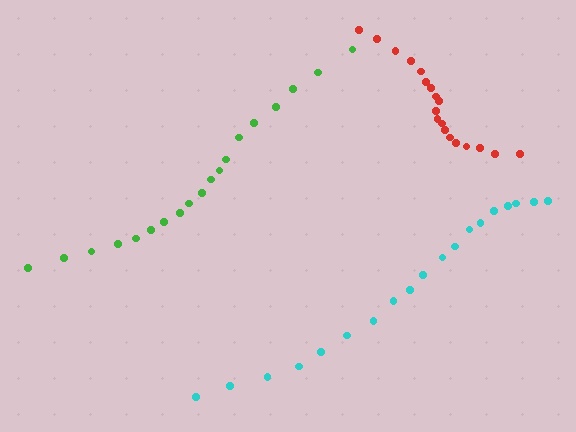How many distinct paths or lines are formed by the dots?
There are 3 distinct paths.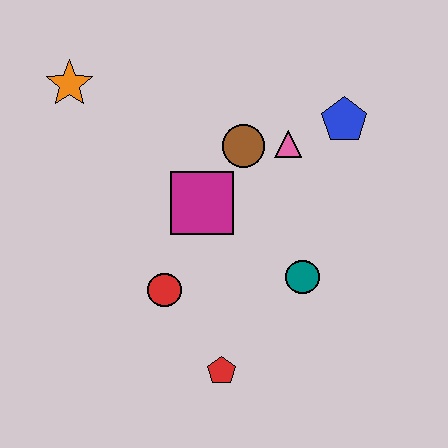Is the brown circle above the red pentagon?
Yes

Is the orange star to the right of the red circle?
No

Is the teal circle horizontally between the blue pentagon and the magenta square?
Yes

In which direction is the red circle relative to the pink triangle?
The red circle is below the pink triangle.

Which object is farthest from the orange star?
The red pentagon is farthest from the orange star.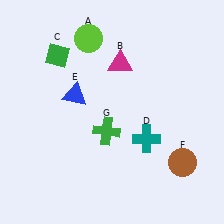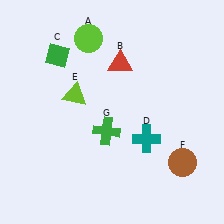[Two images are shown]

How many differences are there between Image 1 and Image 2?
There are 2 differences between the two images.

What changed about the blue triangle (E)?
In Image 1, E is blue. In Image 2, it changed to lime.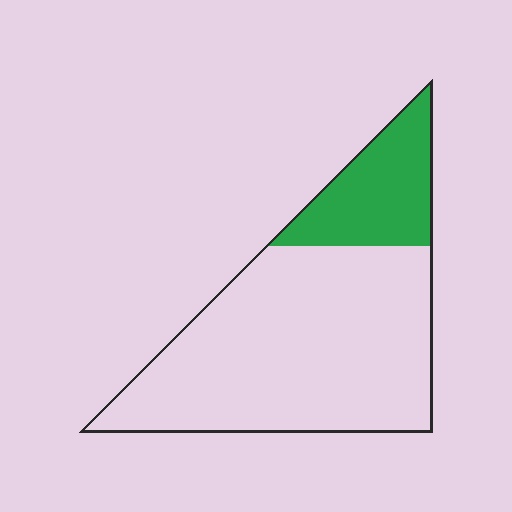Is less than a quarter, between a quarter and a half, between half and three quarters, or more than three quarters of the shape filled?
Less than a quarter.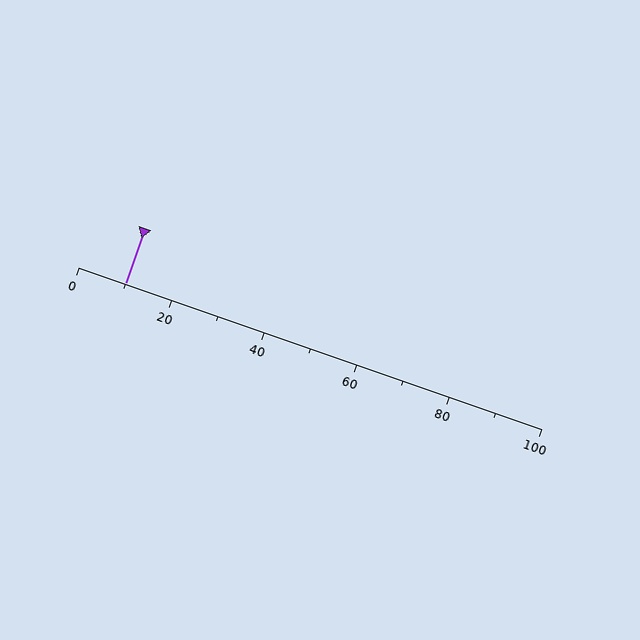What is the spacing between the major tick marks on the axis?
The major ticks are spaced 20 apart.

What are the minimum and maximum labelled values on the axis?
The axis runs from 0 to 100.